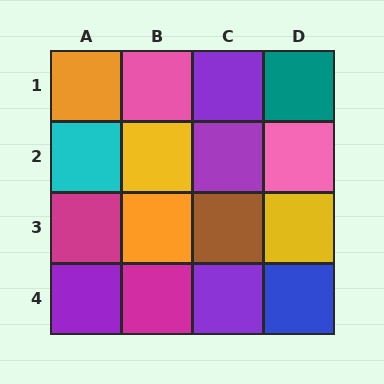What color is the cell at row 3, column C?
Brown.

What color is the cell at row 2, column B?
Yellow.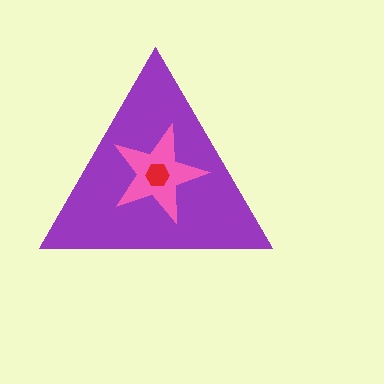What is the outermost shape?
The purple triangle.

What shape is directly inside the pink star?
The red hexagon.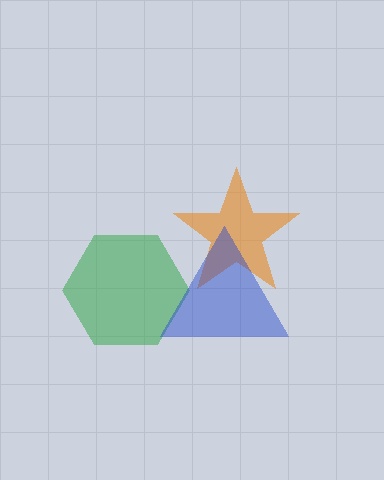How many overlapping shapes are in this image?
There are 3 overlapping shapes in the image.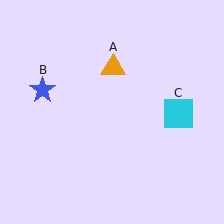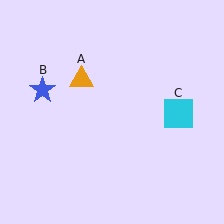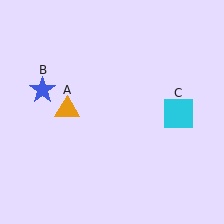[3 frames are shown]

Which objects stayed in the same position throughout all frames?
Blue star (object B) and cyan square (object C) remained stationary.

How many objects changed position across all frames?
1 object changed position: orange triangle (object A).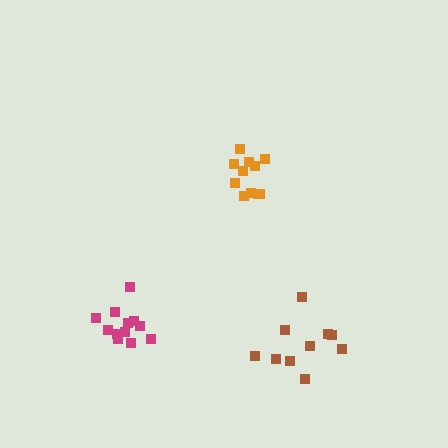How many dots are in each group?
Group 1: 12 dots, Group 2: 11 dots, Group 3: 10 dots (33 total).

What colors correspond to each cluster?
The clusters are colored: magenta, orange, brown.